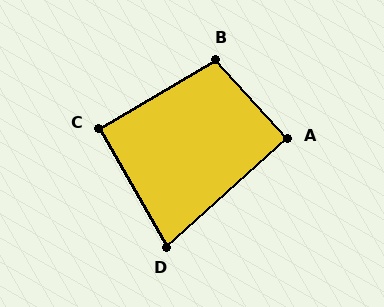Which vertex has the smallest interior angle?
D, at approximately 78 degrees.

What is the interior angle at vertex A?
Approximately 89 degrees (approximately right).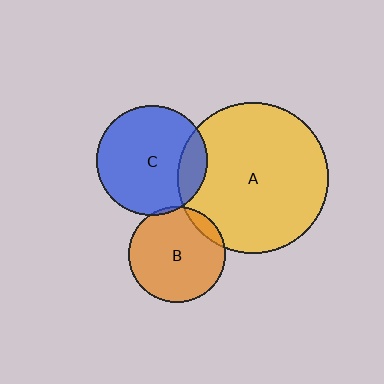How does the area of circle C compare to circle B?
Approximately 1.3 times.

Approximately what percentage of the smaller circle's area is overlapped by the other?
Approximately 15%.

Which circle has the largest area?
Circle A (yellow).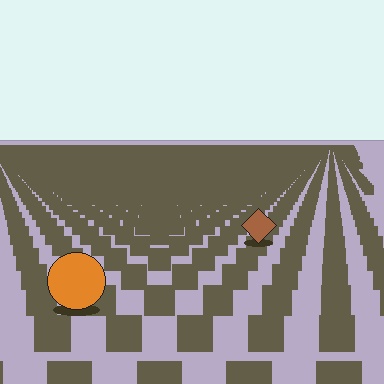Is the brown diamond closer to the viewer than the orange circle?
No. The orange circle is closer — you can tell from the texture gradient: the ground texture is coarser near it.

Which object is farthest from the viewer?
The brown diamond is farthest from the viewer. It appears smaller and the ground texture around it is denser.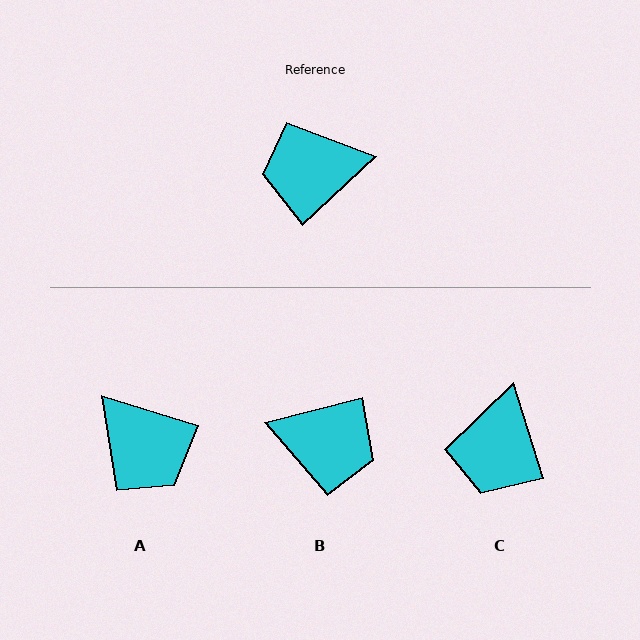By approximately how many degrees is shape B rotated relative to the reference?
Approximately 152 degrees counter-clockwise.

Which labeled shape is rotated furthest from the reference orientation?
B, about 152 degrees away.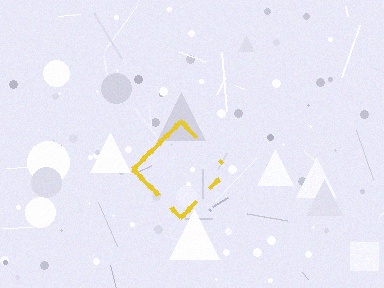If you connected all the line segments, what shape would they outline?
They would outline a diamond.